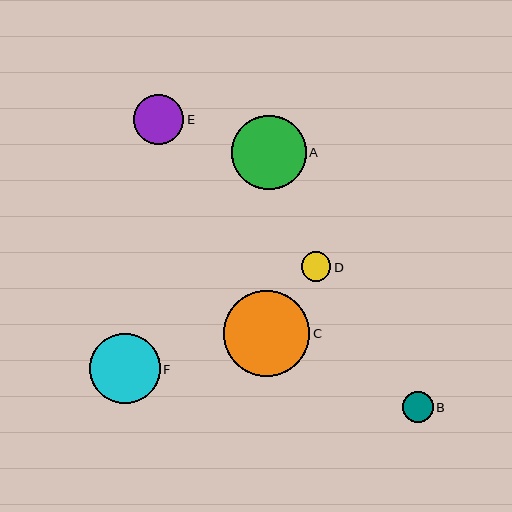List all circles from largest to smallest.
From largest to smallest: C, A, F, E, B, D.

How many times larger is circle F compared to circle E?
Circle F is approximately 1.4 times the size of circle E.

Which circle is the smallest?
Circle D is the smallest with a size of approximately 30 pixels.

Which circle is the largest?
Circle C is the largest with a size of approximately 86 pixels.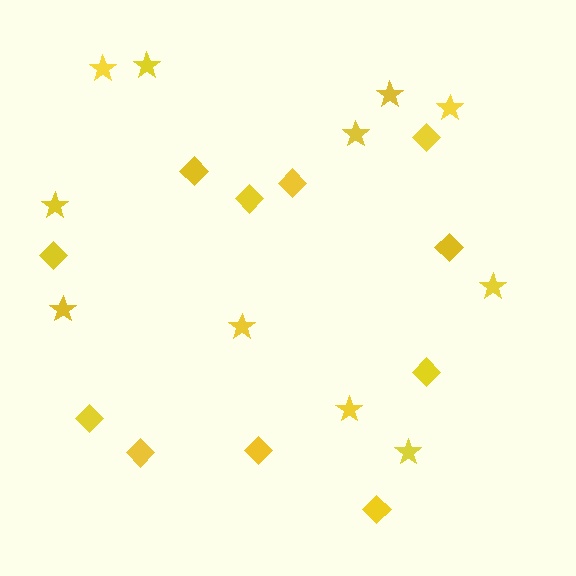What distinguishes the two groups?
There are 2 groups: one group of stars (11) and one group of diamonds (11).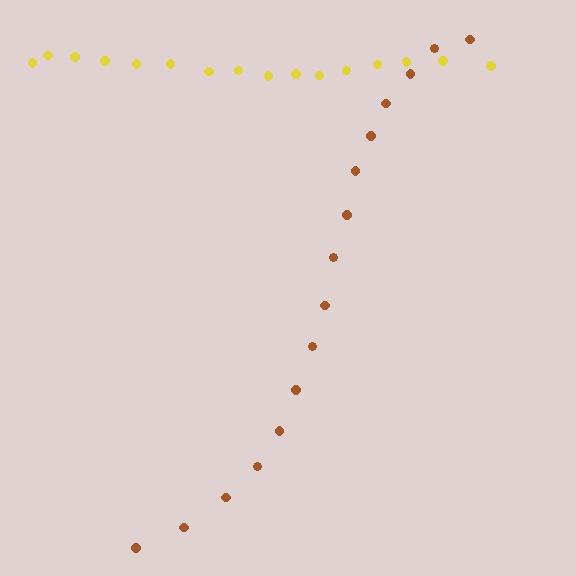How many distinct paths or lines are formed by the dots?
There are 2 distinct paths.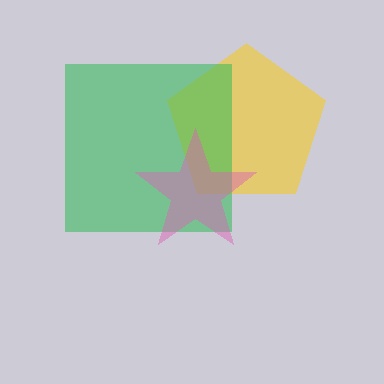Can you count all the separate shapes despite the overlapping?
Yes, there are 3 separate shapes.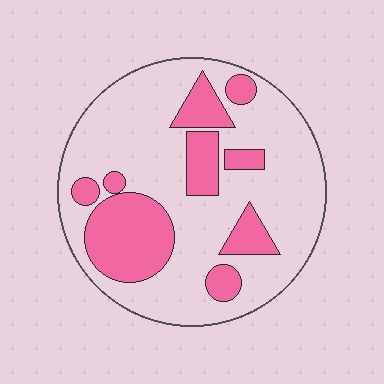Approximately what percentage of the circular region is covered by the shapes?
Approximately 30%.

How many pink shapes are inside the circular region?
9.